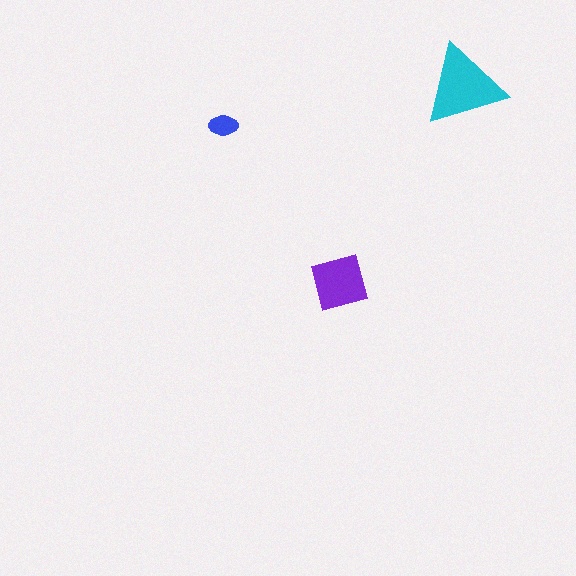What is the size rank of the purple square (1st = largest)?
2nd.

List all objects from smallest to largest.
The blue ellipse, the purple square, the cyan triangle.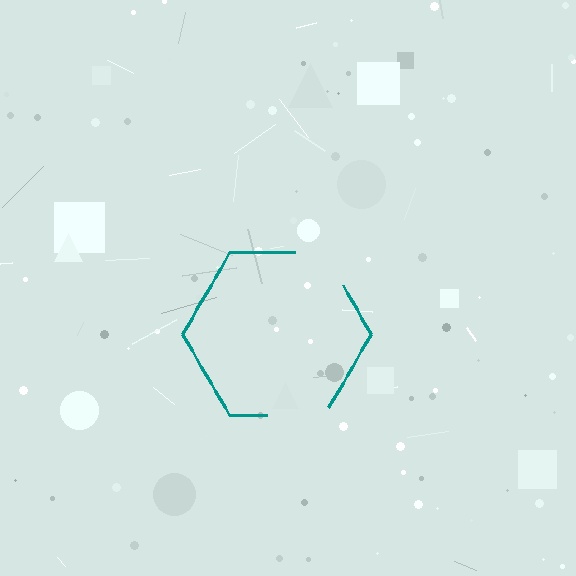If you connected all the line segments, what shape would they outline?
They would outline a hexagon.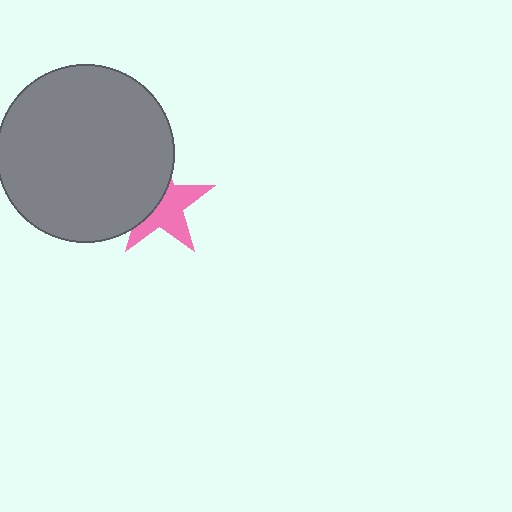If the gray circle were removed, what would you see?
You would see the complete pink star.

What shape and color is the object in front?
The object in front is a gray circle.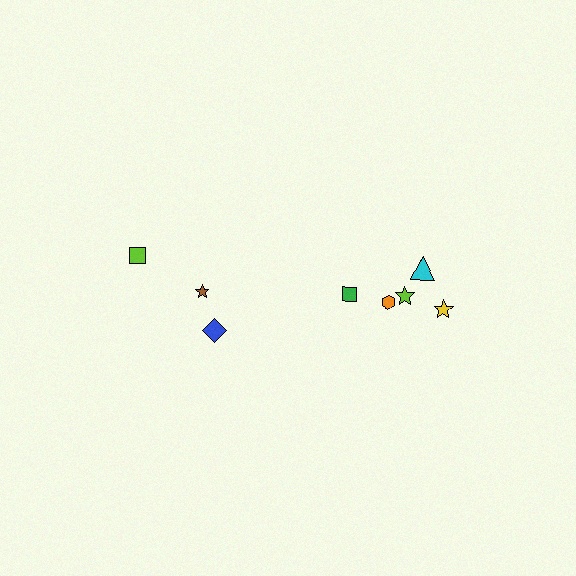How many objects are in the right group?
There are 5 objects.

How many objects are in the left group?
There are 3 objects.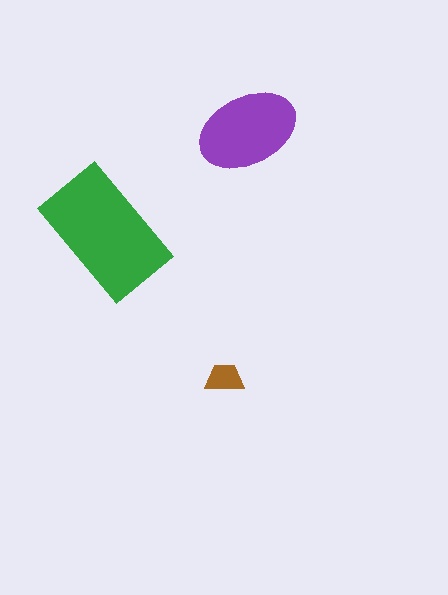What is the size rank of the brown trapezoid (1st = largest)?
3rd.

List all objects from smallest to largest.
The brown trapezoid, the purple ellipse, the green rectangle.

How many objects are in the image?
There are 3 objects in the image.